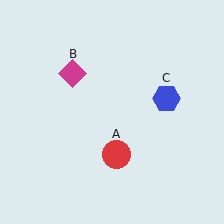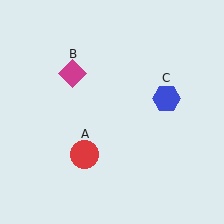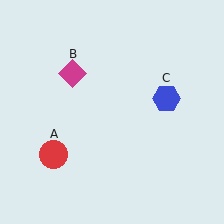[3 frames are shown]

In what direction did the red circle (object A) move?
The red circle (object A) moved left.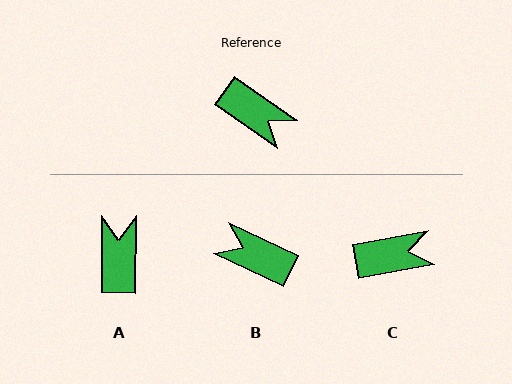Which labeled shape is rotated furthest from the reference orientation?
B, about 170 degrees away.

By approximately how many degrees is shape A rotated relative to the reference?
Approximately 125 degrees counter-clockwise.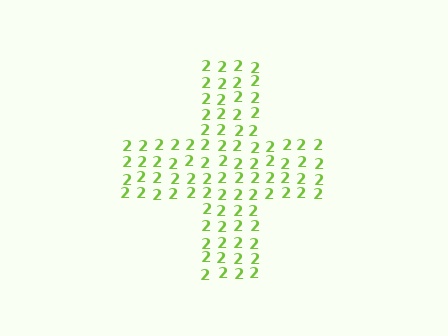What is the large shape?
The large shape is a cross.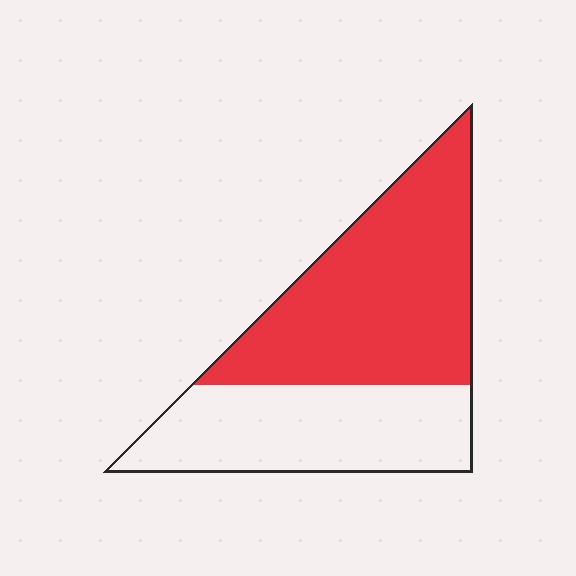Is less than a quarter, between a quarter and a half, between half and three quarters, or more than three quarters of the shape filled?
Between half and three quarters.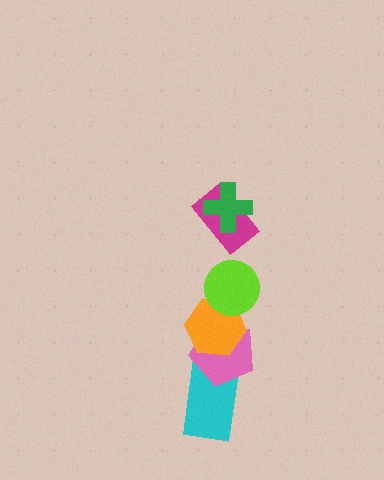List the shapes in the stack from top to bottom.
From top to bottom: the green cross, the magenta rectangle, the lime circle, the orange hexagon, the pink pentagon, the cyan rectangle.